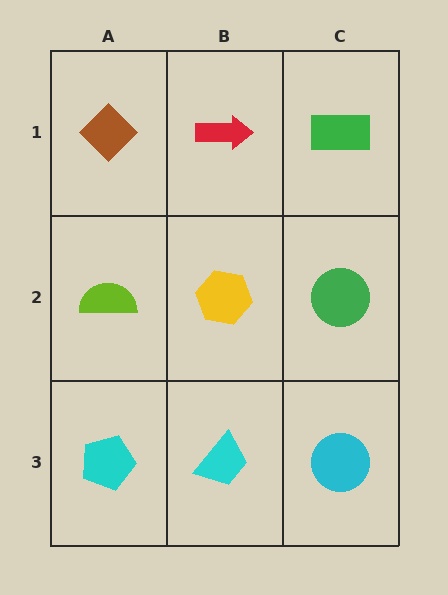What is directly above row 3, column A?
A lime semicircle.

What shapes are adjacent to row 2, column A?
A brown diamond (row 1, column A), a cyan pentagon (row 3, column A), a yellow hexagon (row 2, column B).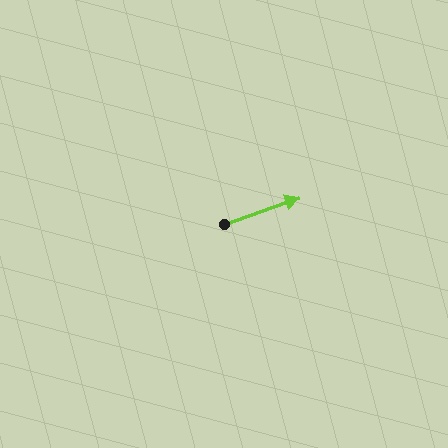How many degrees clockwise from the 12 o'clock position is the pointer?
Approximately 71 degrees.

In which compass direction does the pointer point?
East.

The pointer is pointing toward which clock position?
Roughly 2 o'clock.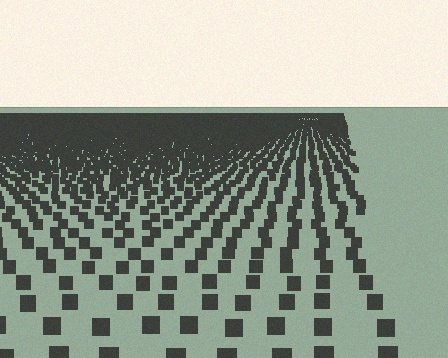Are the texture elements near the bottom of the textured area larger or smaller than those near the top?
Larger. Near the bottom, elements are closer to the viewer and appear at a bigger on-screen size.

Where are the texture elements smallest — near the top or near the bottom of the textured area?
Near the top.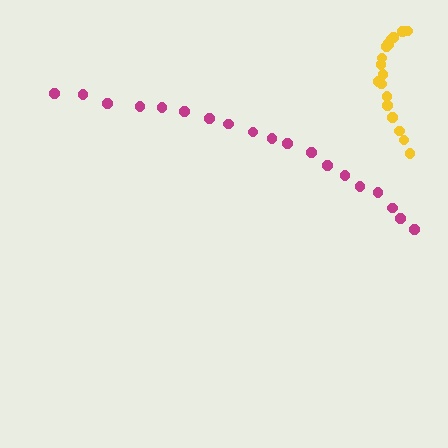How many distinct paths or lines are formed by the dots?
There are 2 distinct paths.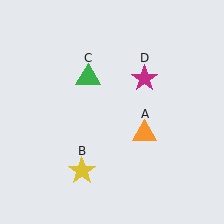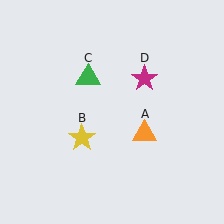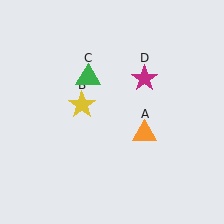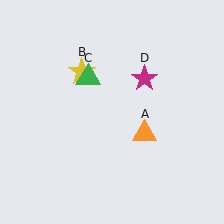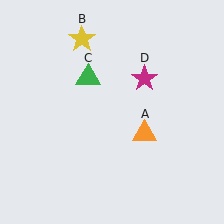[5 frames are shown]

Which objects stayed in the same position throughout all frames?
Orange triangle (object A) and green triangle (object C) and magenta star (object D) remained stationary.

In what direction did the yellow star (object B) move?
The yellow star (object B) moved up.